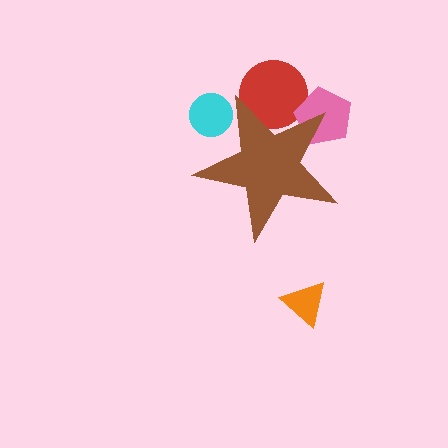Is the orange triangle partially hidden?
No, the orange triangle is fully visible.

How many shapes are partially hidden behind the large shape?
3 shapes are partially hidden.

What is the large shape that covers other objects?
A brown star.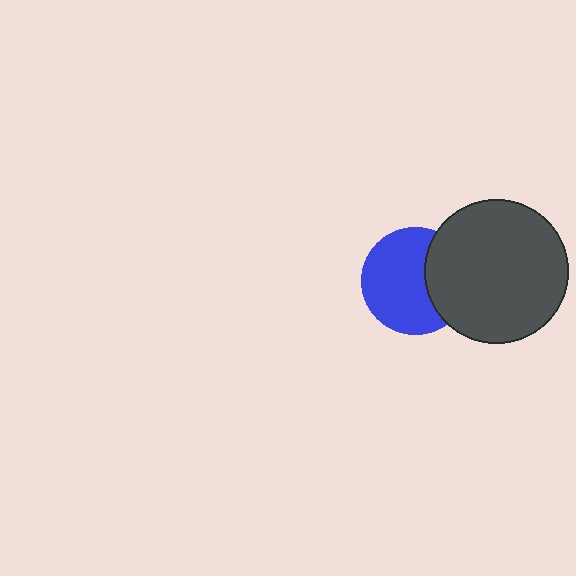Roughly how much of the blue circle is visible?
Most of it is visible (roughly 68%).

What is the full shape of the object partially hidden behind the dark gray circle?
The partially hidden object is a blue circle.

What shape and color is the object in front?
The object in front is a dark gray circle.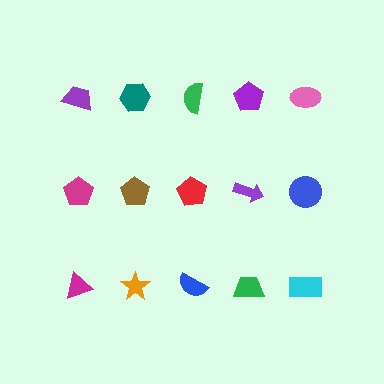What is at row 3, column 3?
A blue semicircle.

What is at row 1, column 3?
A green semicircle.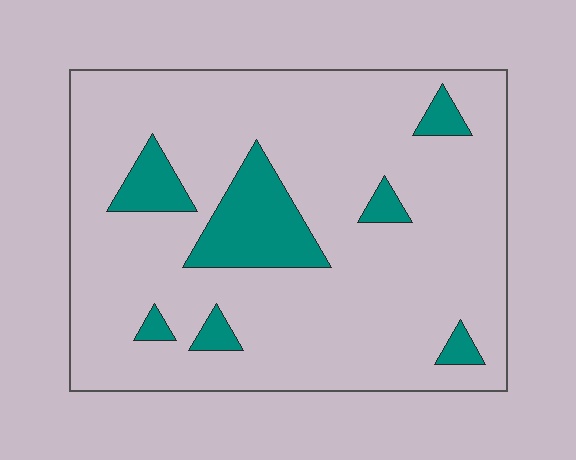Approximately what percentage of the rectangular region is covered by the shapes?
Approximately 15%.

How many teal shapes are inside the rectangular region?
7.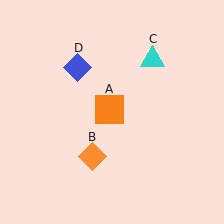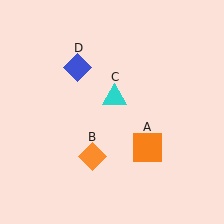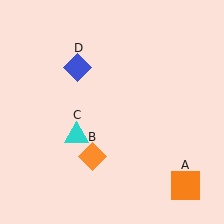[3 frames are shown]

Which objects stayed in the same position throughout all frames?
Orange diamond (object B) and blue diamond (object D) remained stationary.